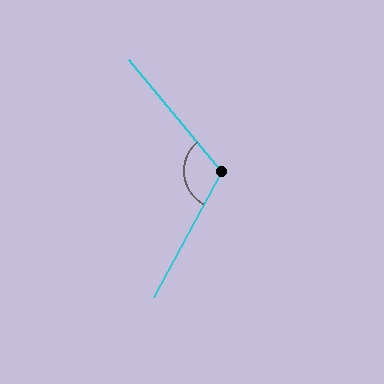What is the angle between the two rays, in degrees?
Approximately 112 degrees.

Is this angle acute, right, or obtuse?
It is obtuse.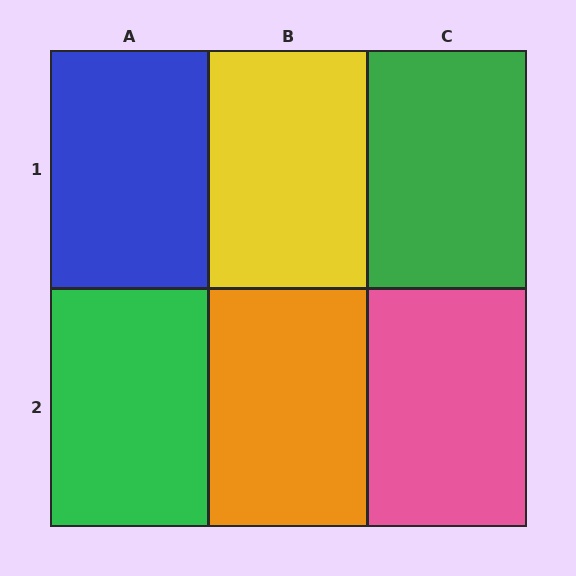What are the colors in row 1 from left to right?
Blue, yellow, green.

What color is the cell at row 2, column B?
Orange.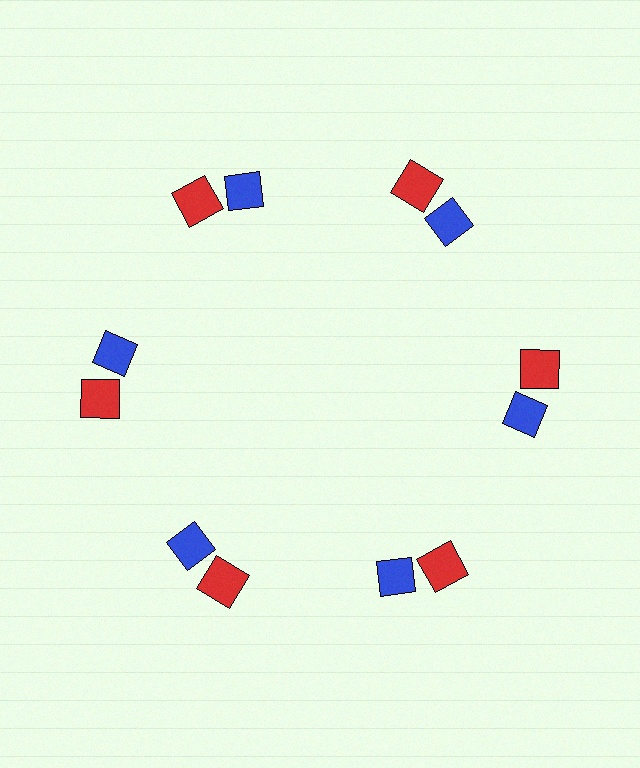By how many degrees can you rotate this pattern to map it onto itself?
The pattern maps onto itself every 60 degrees of rotation.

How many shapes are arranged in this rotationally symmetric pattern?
There are 12 shapes, arranged in 6 groups of 2.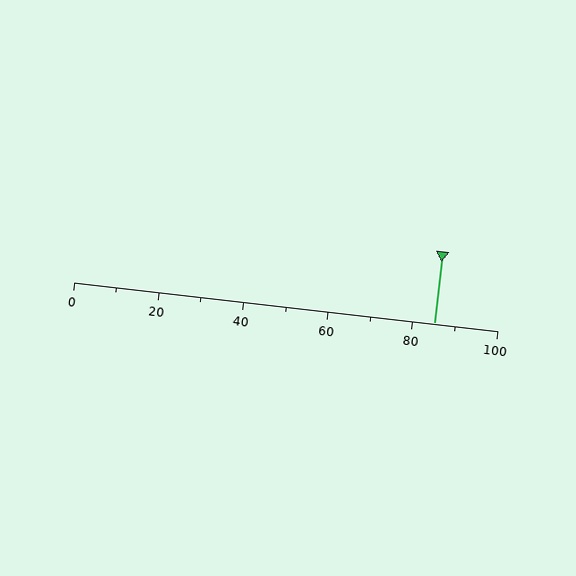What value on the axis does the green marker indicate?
The marker indicates approximately 85.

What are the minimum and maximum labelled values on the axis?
The axis runs from 0 to 100.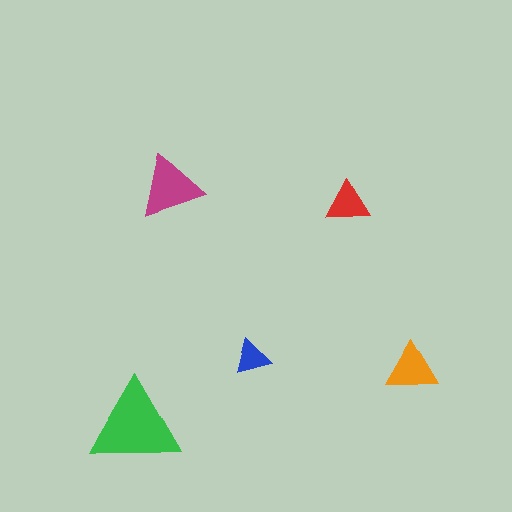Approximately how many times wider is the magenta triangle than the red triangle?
About 1.5 times wider.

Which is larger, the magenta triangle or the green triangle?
The green one.